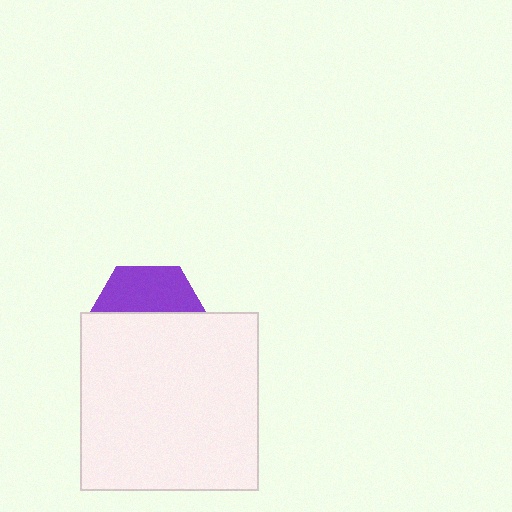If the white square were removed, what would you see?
You would see the complete purple hexagon.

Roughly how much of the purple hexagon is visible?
A small part of it is visible (roughly 40%).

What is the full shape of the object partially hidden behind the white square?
The partially hidden object is a purple hexagon.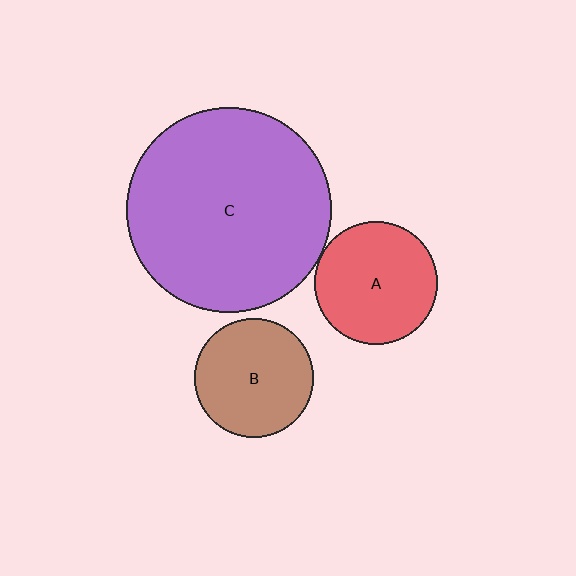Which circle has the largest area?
Circle C (purple).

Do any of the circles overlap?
No, none of the circles overlap.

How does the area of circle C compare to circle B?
Approximately 3.0 times.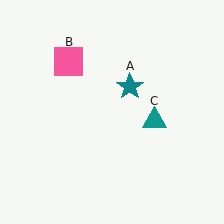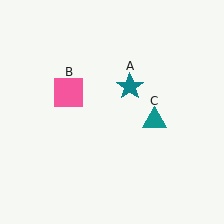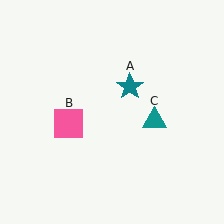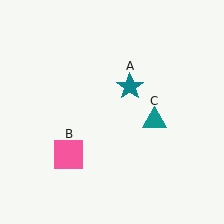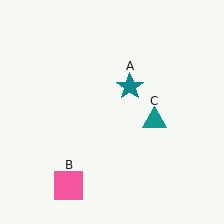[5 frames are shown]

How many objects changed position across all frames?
1 object changed position: pink square (object B).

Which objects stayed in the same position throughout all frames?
Teal star (object A) and teal triangle (object C) remained stationary.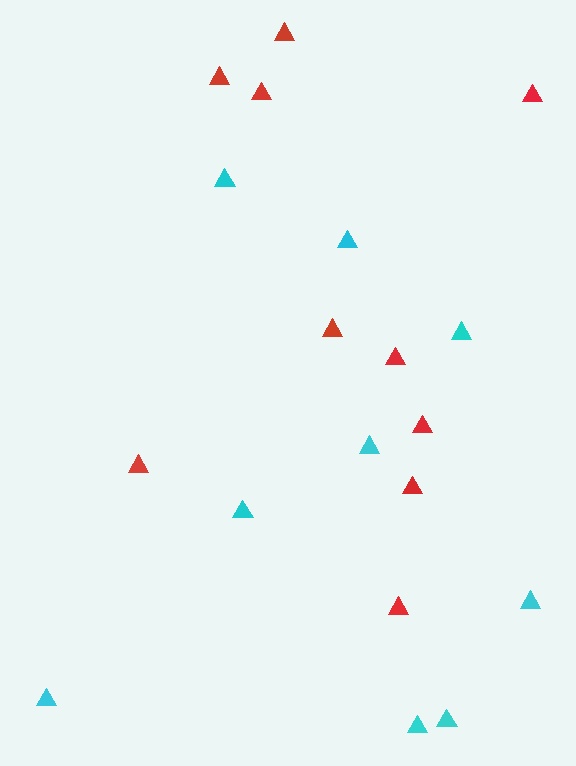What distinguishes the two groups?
There are 2 groups: one group of red triangles (10) and one group of cyan triangles (9).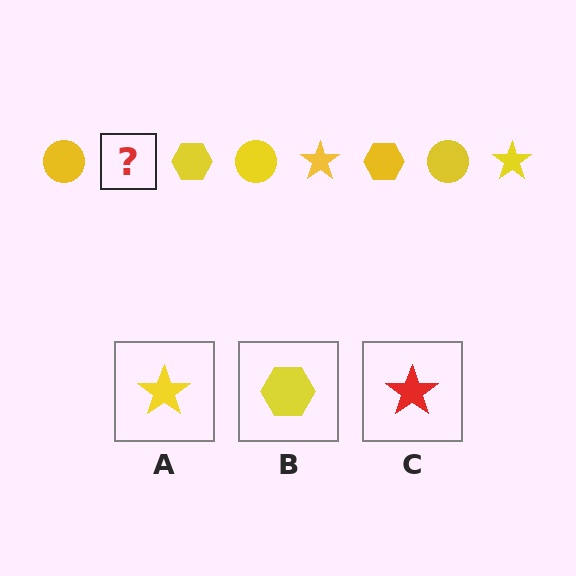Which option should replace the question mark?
Option A.